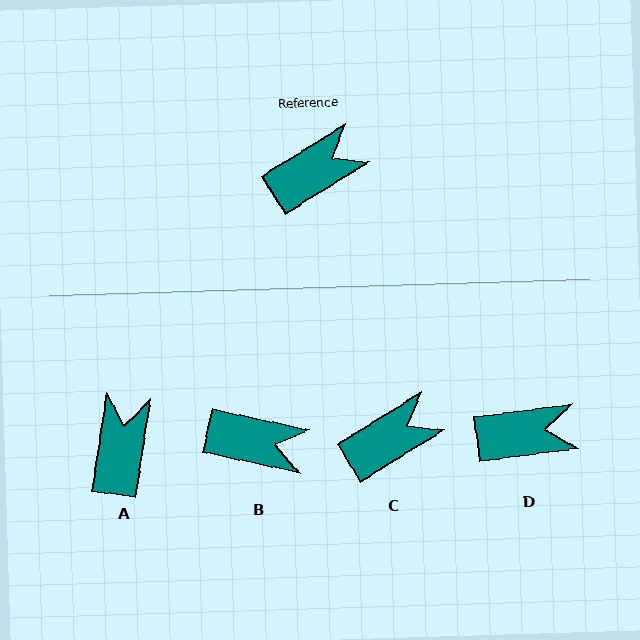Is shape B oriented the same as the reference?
No, it is off by about 44 degrees.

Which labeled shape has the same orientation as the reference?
C.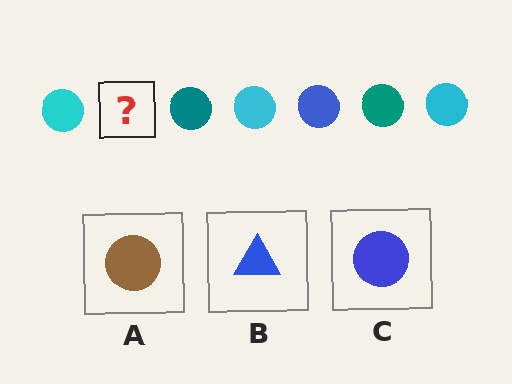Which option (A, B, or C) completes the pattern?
C.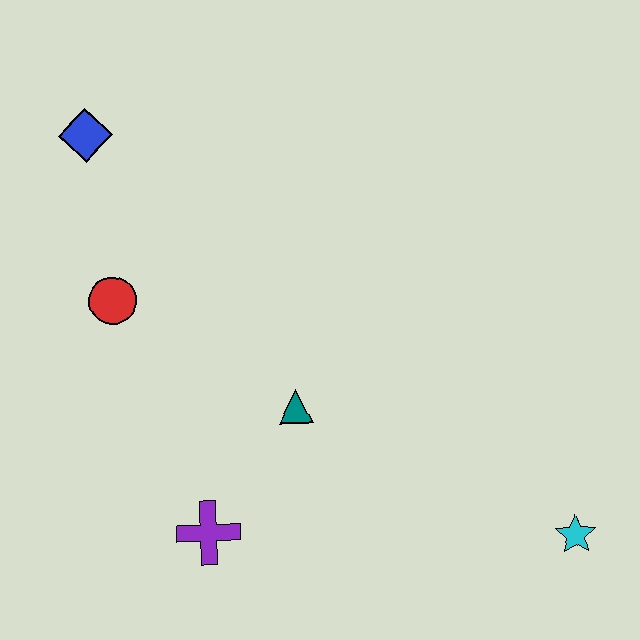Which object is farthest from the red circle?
The cyan star is farthest from the red circle.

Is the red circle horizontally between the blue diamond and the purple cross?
Yes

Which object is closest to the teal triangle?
The purple cross is closest to the teal triangle.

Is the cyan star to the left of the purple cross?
No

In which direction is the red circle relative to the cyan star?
The red circle is to the left of the cyan star.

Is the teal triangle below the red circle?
Yes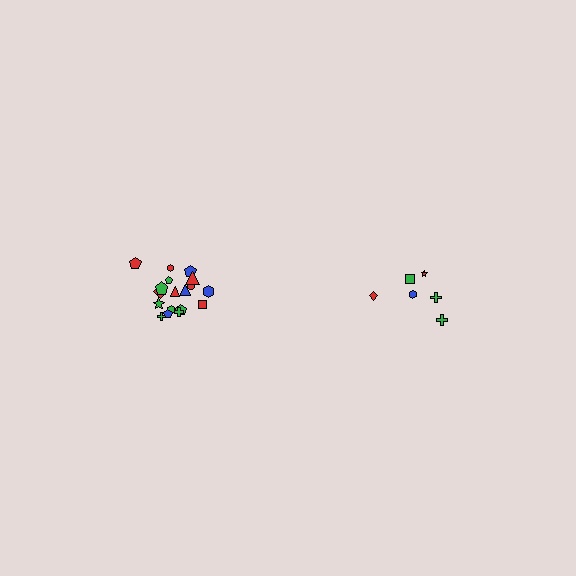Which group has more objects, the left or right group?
The left group.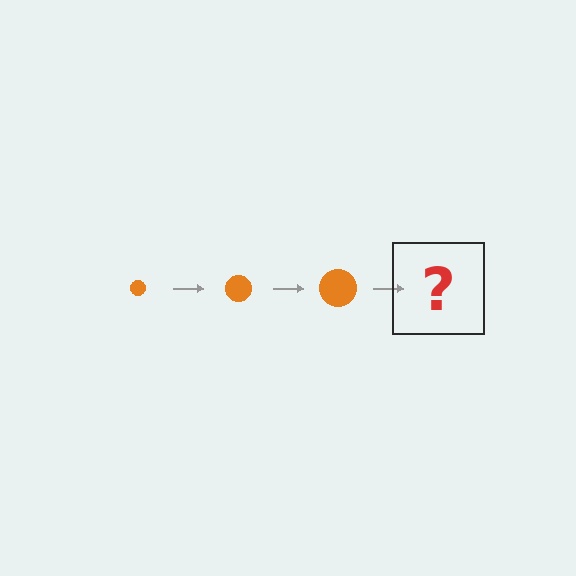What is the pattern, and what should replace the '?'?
The pattern is that the circle gets progressively larger each step. The '?' should be an orange circle, larger than the previous one.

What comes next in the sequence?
The next element should be an orange circle, larger than the previous one.